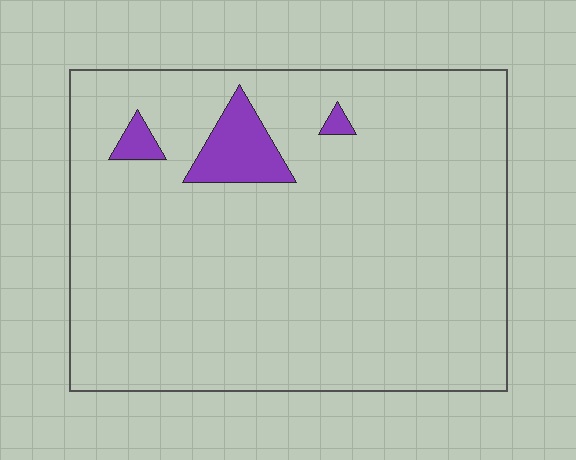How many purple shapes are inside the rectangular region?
3.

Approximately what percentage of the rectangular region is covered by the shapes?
Approximately 5%.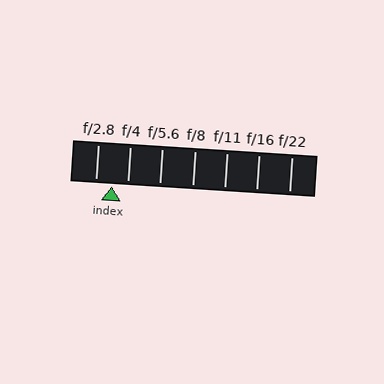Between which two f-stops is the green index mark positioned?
The index mark is between f/2.8 and f/4.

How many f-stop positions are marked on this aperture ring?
There are 7 f-stop positions marked.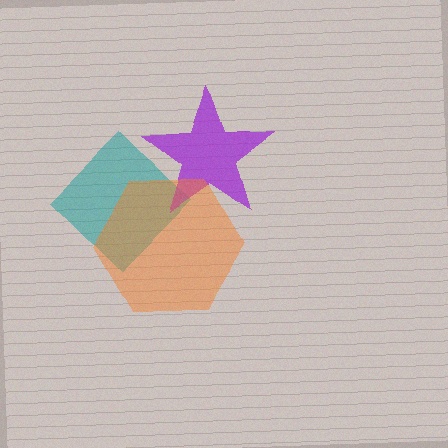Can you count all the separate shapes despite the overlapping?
Yes, there are 3 separate shapes.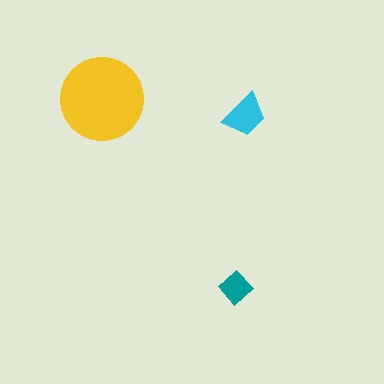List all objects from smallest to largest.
The teal diamond, the cyan trapezoid, the yellow circle.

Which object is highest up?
The yellow circle is topmost.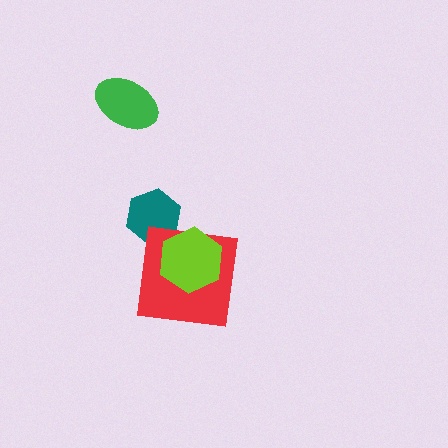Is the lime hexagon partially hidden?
No, no other shape covers it.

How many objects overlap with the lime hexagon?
1 object overlaps with the lime hexagon.